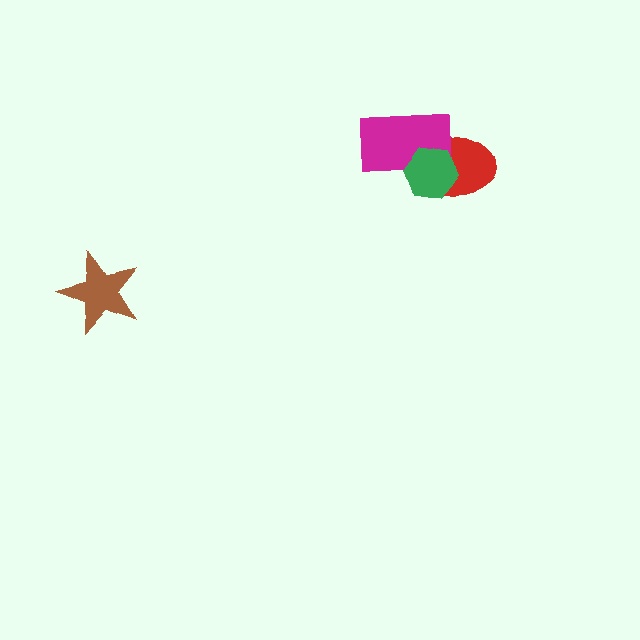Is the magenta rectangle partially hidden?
Yes, it is partially covered by another shape.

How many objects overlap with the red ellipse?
2 objects overlap with the red ellipse.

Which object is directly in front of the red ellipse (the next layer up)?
The magenta rectangle is directly in front of the red ellipse.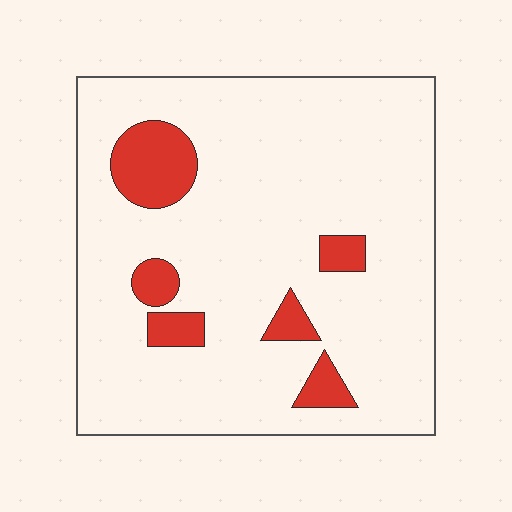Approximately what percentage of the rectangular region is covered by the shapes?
Approximately 10%.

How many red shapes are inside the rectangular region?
6.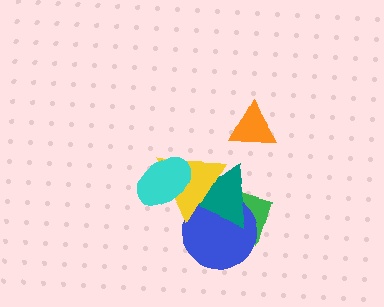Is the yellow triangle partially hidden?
Yes, it is partially covered by another shape.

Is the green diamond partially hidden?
Yes, it is partially covered by another shape.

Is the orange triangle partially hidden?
No, no other shape covers it.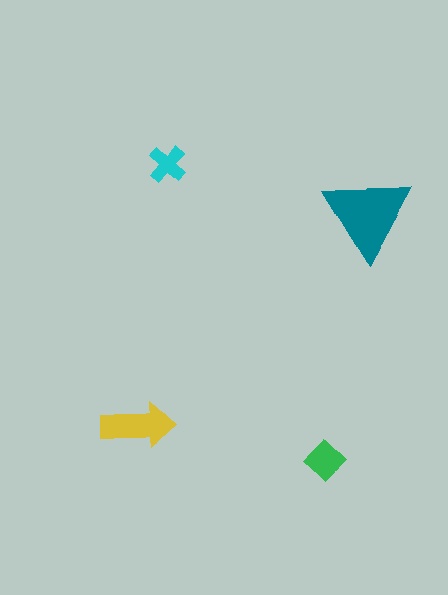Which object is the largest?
The teal triangle.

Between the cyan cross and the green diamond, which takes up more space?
The green diamond.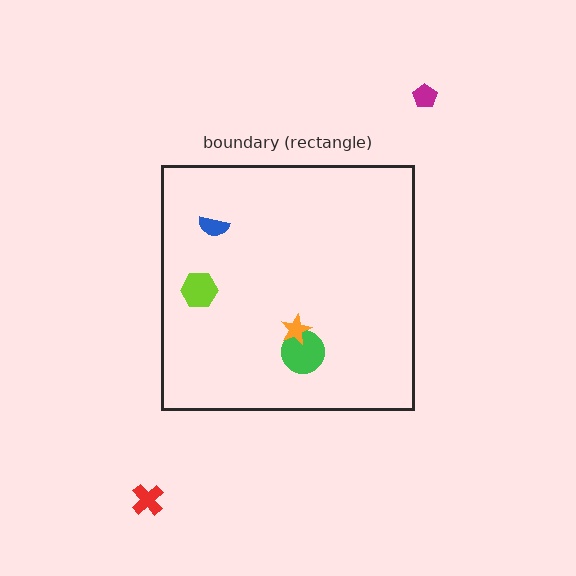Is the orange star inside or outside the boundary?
Inside.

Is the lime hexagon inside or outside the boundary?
Inside.